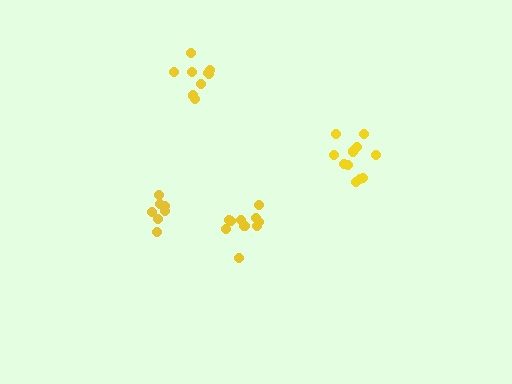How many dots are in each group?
Group 1: 11 dots, Group 2: 9 dots, Group 3: 7 dots, Group 4: 11 dots (38 total).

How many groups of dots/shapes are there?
There are 4 groups.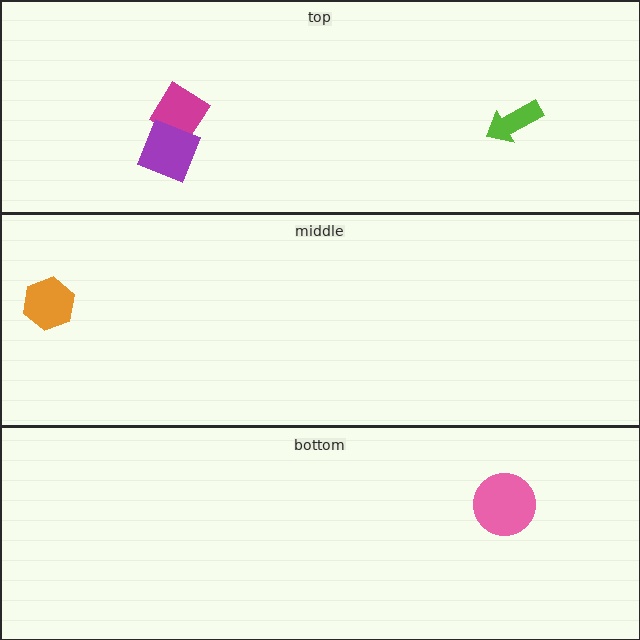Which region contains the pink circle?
The bottom region.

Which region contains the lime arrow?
The top region.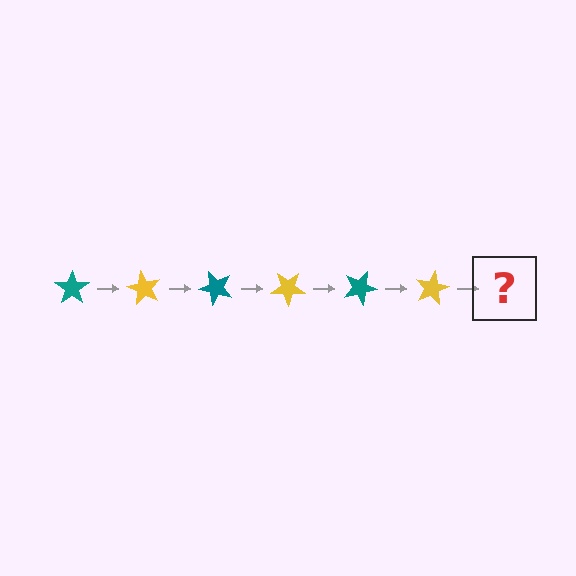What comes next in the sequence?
The next element should be a teal star, rotated 360 degrees from the start.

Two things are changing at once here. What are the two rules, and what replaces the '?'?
The two rules are that it rotates 60 degrees each step and the color cycles through teal and yellow. The '?' should be a teal star, rotated 360 degrees from the start.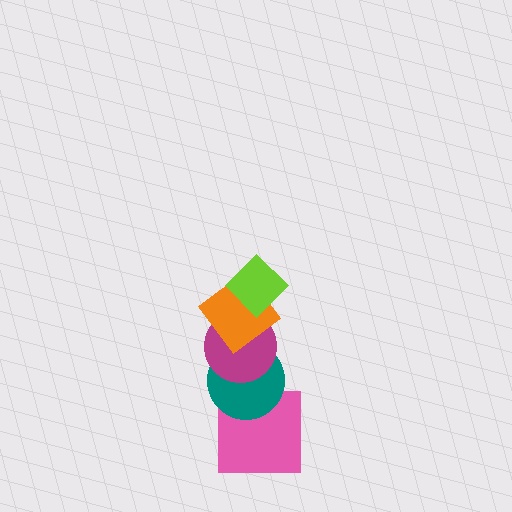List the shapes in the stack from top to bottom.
From top to bottom: the lime diamond, the orange diamond, the magenta circle, the teal circle, the pink square.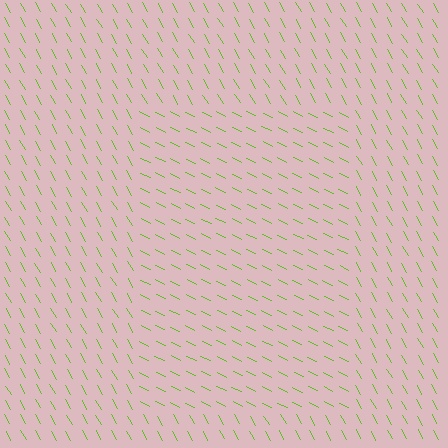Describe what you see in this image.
The image is filled with small lime line segments. A rectangle region in the image has lines oriented differently from the surrounding lines, creating a visible texture boundary.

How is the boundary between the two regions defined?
The boundary is defined purely by a change in line orientation (approximately 34 degrees difference). All lines are the same color and thickness.